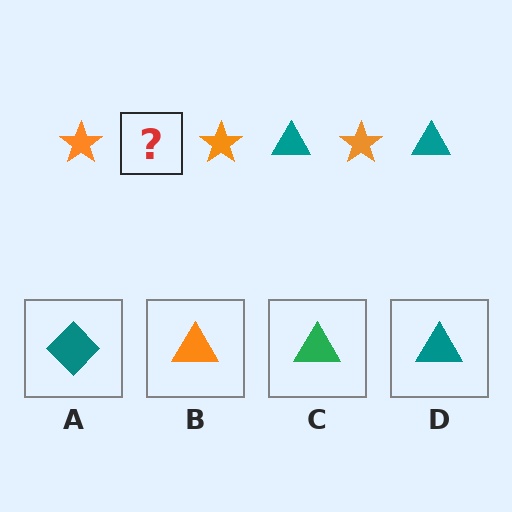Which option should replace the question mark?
Option D.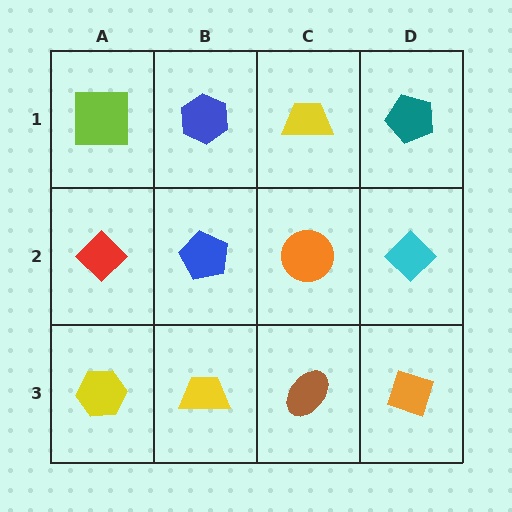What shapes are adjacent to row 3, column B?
A blue pentagon (row 2, column B), a yellow hexagon (row 3, column A), a brown ellipse (row 3, column C).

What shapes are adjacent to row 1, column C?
An orange circle (row 2, column C), a blue hexagon (row 1, column B), a teal pentagon (row 1, column D).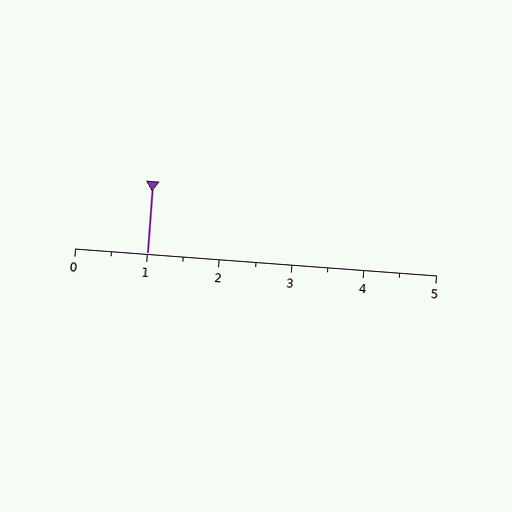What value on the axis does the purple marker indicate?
The marker indicates approximately 1.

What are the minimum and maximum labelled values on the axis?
The axis runs from 0 to 5.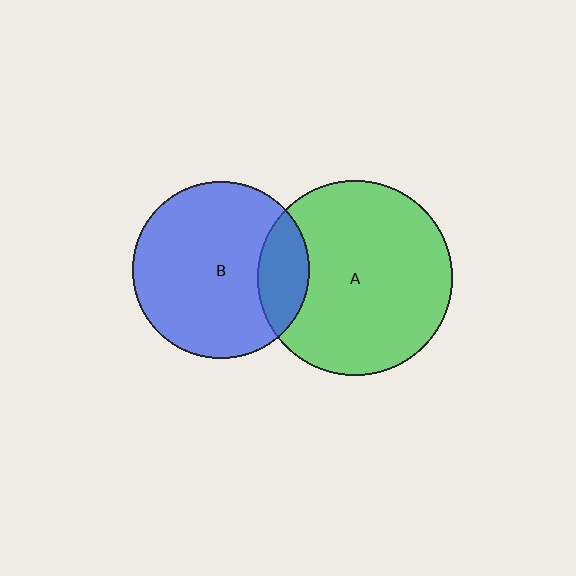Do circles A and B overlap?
Yes.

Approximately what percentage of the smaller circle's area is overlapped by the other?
Approximately 20%.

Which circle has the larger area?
Circle A (green).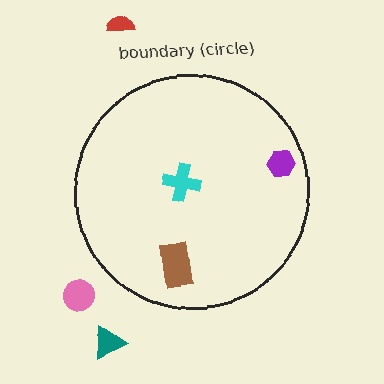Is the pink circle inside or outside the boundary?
Outside.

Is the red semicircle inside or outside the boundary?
Outside.